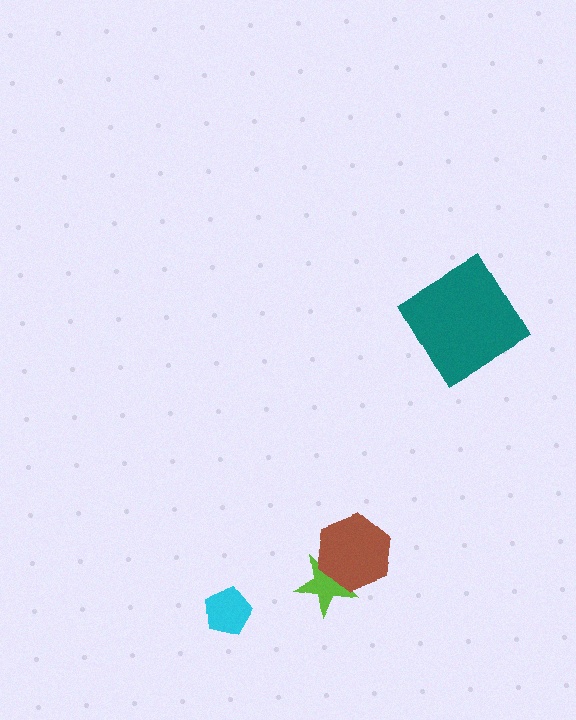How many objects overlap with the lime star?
1 object overlaps with the lime star.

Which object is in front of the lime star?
The brown hexagon is in front of the lime star.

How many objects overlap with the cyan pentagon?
0 objects overlap with the cyan pentagon.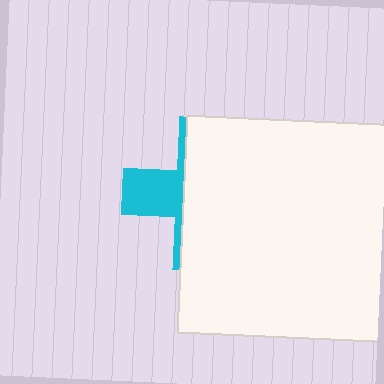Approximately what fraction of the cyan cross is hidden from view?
Roughly 70% of the cyan cross is hidden behind the white square.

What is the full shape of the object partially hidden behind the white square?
The partially hidden object is a cyan cross.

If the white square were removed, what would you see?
You would see the complete cyan cross.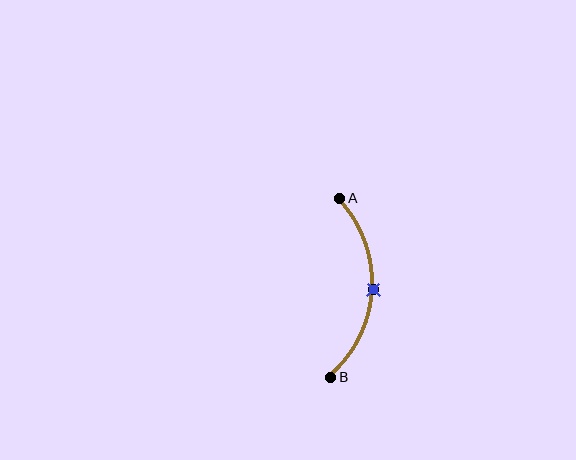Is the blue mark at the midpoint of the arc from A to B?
Yes. The blue mark lies on the arc at equal arc-length from both A and B — it is the arc midpoint.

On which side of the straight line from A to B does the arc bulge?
The arc bulges to the right of the straight line connecting A and B.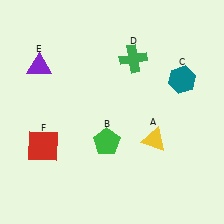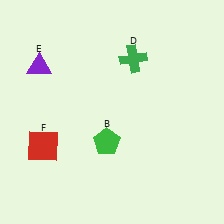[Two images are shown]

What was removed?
The yellow triangle (A), the teal hexagon (C) were removed in Image 2.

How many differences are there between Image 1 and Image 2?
There are 2 differences between the two images.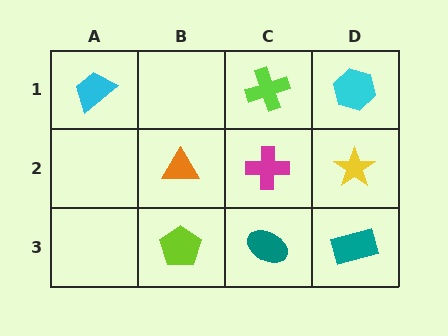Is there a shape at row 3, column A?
No, that cell is empty.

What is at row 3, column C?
A teal ellipse.